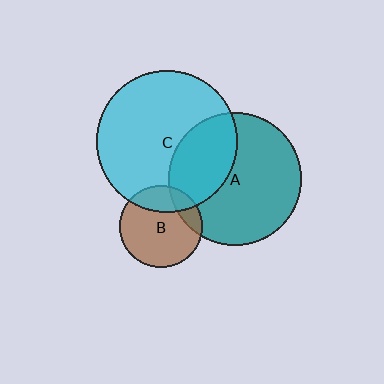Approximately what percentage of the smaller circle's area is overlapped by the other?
Approximately 25%.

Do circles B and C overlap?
Yes.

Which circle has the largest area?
Circle C (cyan).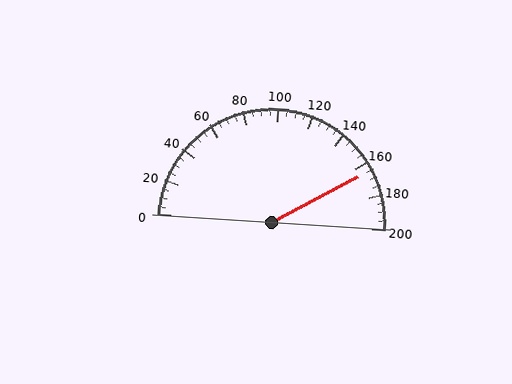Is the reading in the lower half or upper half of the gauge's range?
The reading is in the upper half of the range (0 to 200).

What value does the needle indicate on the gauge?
The needle indicates approximately 165.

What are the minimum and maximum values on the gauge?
The gauge ranges from 0 to 200.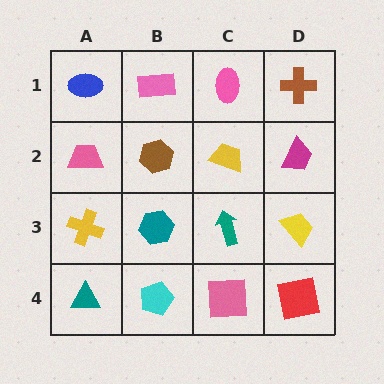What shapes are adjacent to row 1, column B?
A brown hexagon (row 2, column B), a blue ellipse (row 1, column A), a pink ellipse (row 1, column C).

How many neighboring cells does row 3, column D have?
3.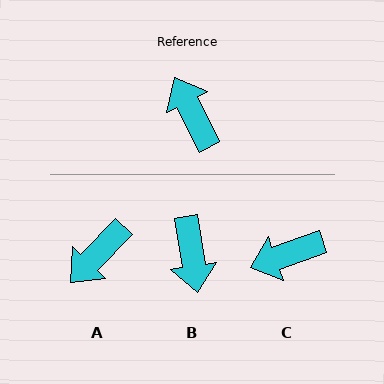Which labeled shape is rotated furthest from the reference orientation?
B, about 162 degrees away.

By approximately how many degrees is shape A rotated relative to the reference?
Approximately 109 degrees counter-clockwise.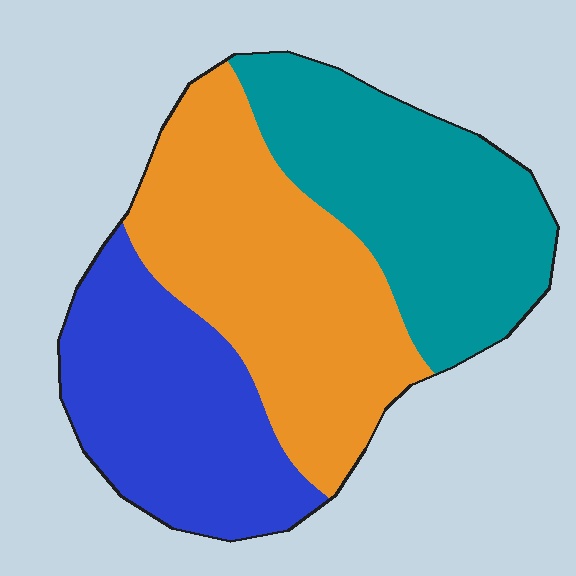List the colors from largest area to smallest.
From largest to smallest: orange, teal, blue.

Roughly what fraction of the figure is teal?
Teal covers 33% of the figure.